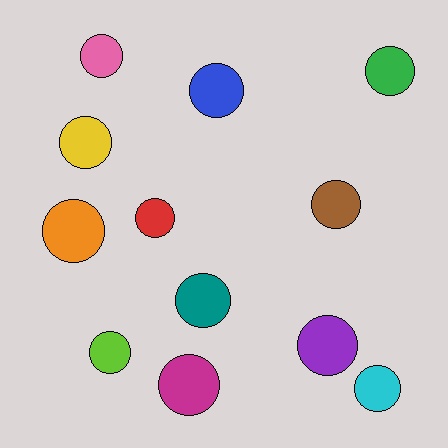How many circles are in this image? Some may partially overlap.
There are 12 circles.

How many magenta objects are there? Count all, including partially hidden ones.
There is 1 magenta object.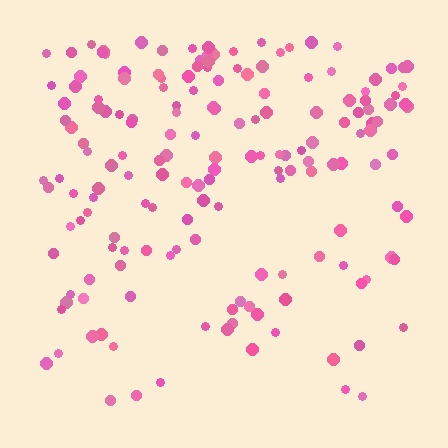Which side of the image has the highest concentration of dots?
The top.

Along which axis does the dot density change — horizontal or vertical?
Vertical.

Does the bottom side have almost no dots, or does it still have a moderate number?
Still a moderate number, just noticeably fewer than the top.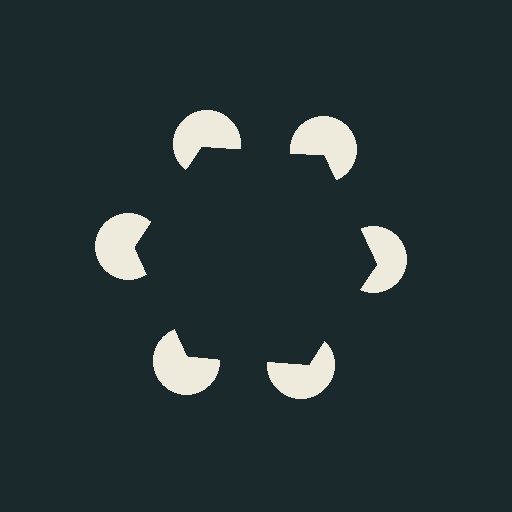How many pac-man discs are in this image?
There are 6 — one at each vertex of the illusory hexagon.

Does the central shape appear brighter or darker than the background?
It typically appears slightly darker than the background, even though no actual brightness change is drawn.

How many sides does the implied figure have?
6 sides.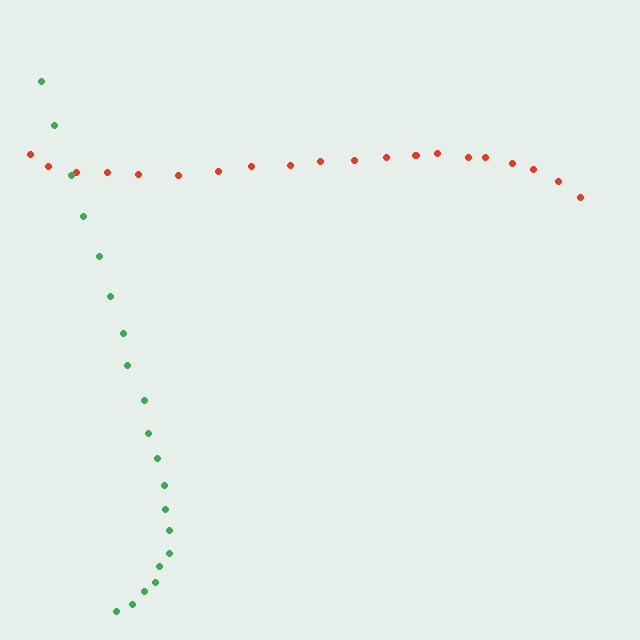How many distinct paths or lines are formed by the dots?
There are 2 distinct paths.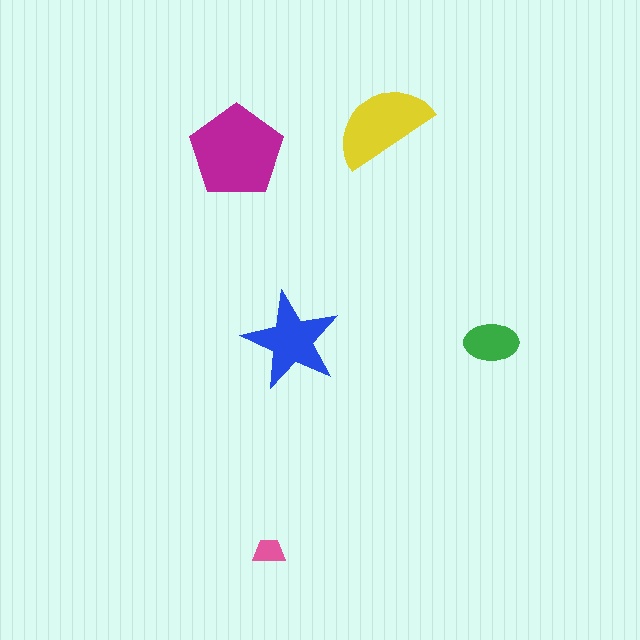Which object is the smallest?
The pink trapezoid.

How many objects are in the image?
There are 5 objects in the image.